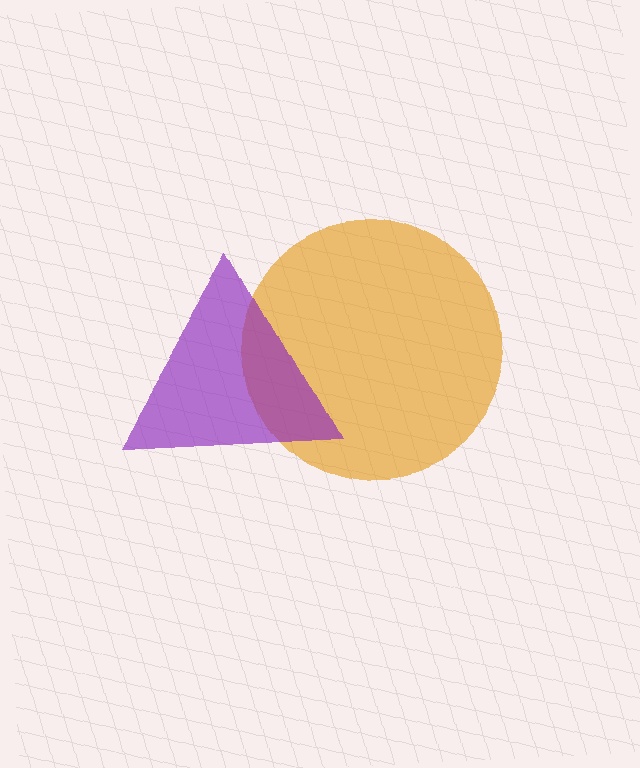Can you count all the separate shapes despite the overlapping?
Yes, there are 2 separate shapes.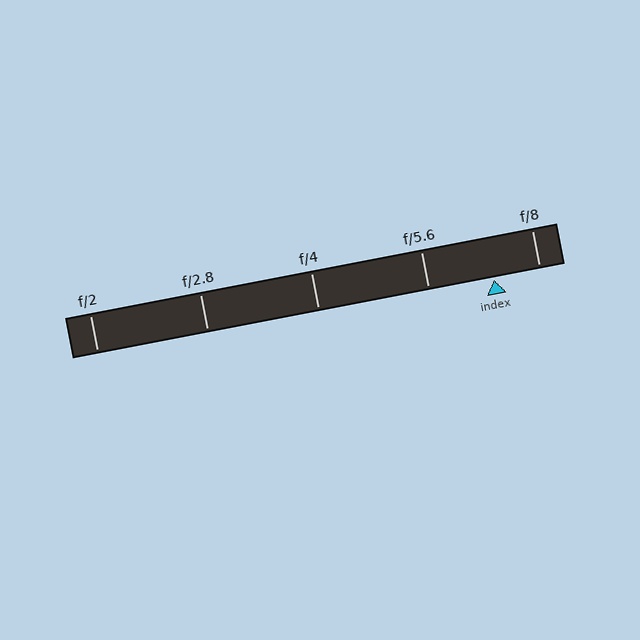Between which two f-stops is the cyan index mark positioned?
The index mark is between f/5.6 and f/8.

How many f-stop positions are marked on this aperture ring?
There are 5 f-stop positions marked.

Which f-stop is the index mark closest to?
The index mark is closest to f/8.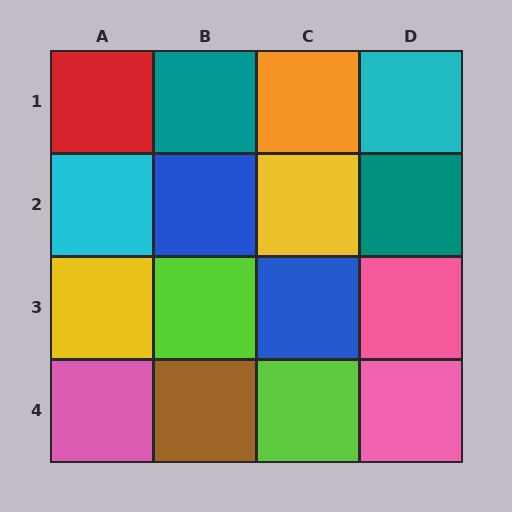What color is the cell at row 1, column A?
Red.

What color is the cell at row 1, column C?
Orange.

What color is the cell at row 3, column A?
Yellow.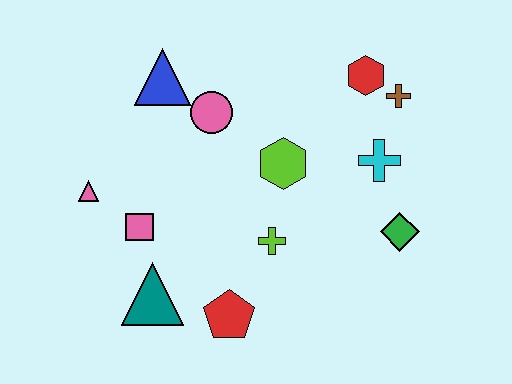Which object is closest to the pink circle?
The blue triangle is closest to the pink circle.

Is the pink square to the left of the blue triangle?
Yes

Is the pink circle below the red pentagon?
No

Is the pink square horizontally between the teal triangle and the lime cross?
No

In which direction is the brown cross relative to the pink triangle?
The brown cross is to the right of the pink triangle.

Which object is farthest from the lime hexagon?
The pink triangle is farthest from the lime hexagon.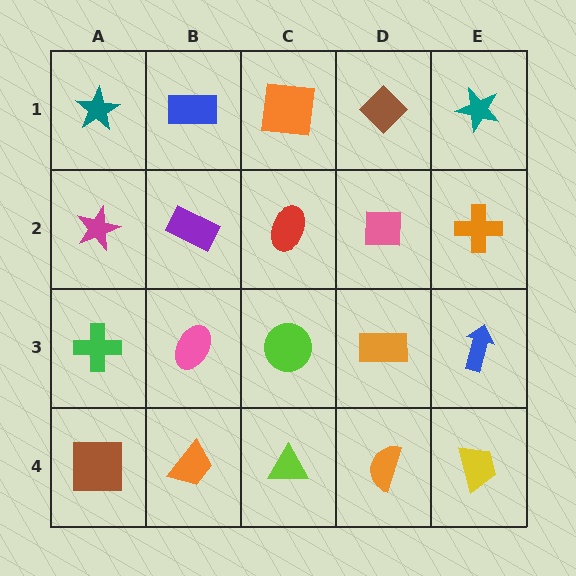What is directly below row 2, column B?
A pink ellipse.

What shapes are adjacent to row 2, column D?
A brown diamond (row 1, column D), an orange rectangle (row 3, column D), a red ellipse (row 2, column C), an orange cross (row 2, column E).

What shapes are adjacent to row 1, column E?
An orange cross (row 2, column E), a brown diamond (row 1, column D).